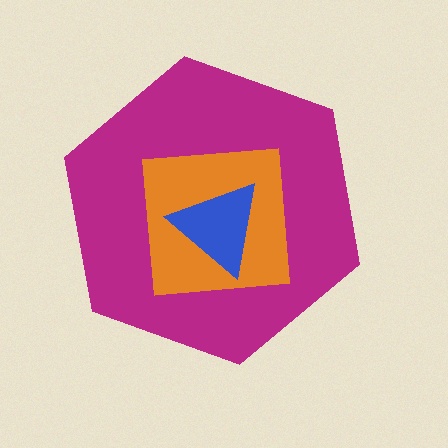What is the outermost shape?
The magenta hexagon.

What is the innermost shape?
The blue triangle.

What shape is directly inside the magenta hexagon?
The orange square.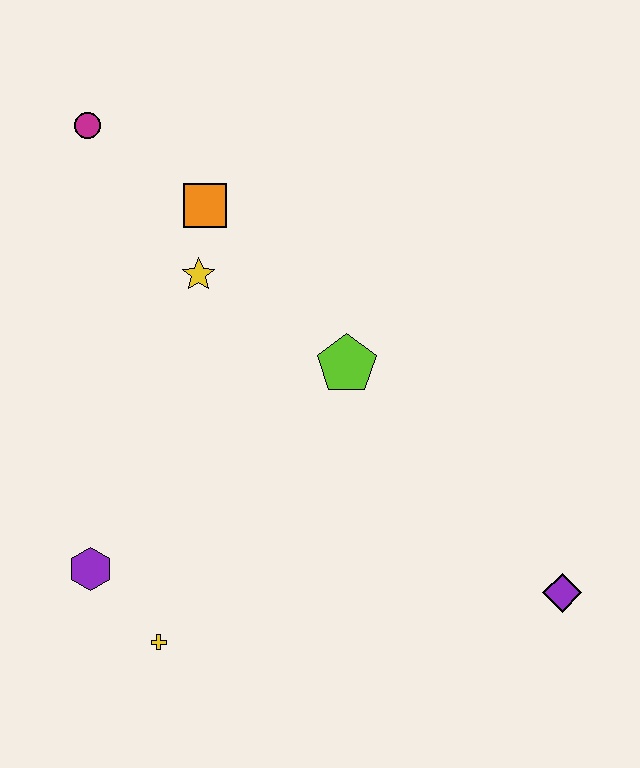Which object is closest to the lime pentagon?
The yellow star is closest to the lime pentagon.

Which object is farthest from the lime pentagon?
The magenta circle is farthest from the lime pentagon.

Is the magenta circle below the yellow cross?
No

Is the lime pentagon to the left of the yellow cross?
No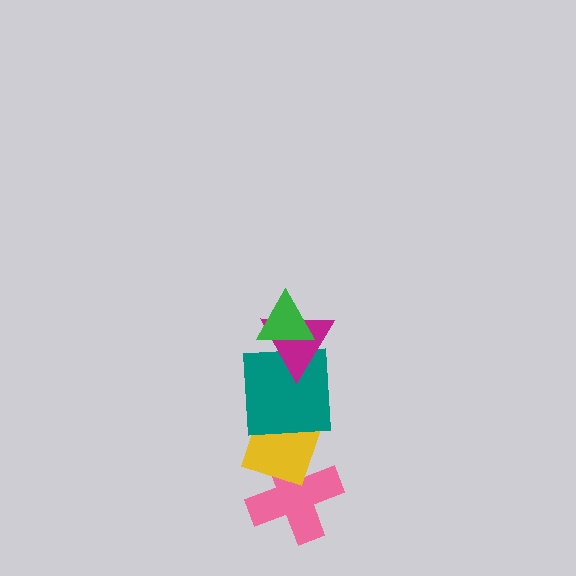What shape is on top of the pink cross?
The yellow diamond is on top of the pink cross.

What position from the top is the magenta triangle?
The magenta triangle is 2nd from the top.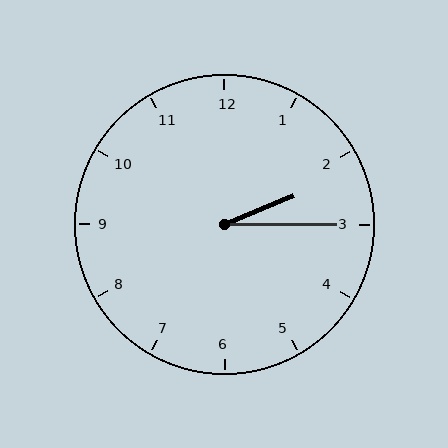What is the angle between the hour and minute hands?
Approximately 22 degrees.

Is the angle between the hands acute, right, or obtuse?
It is acute.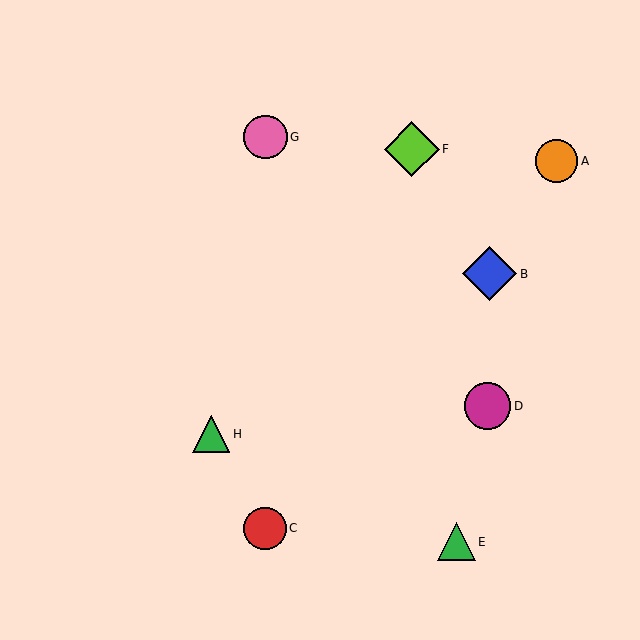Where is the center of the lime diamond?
The center of the lime diamond is at (412, 149).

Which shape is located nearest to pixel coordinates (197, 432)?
The green triangle (labeled H) at (211, 434) is nearest to that location.